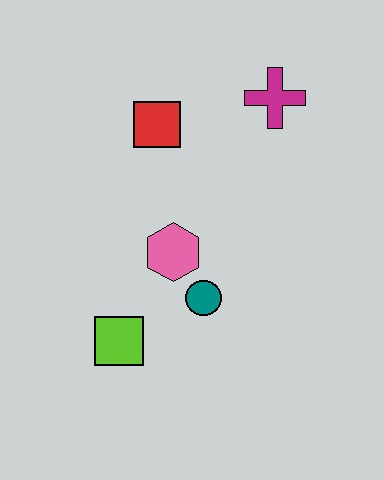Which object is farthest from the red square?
The lime square is farthest from the red square.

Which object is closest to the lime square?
The teal circle is closest to the lime square.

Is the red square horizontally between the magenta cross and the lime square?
Yes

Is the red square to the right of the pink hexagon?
No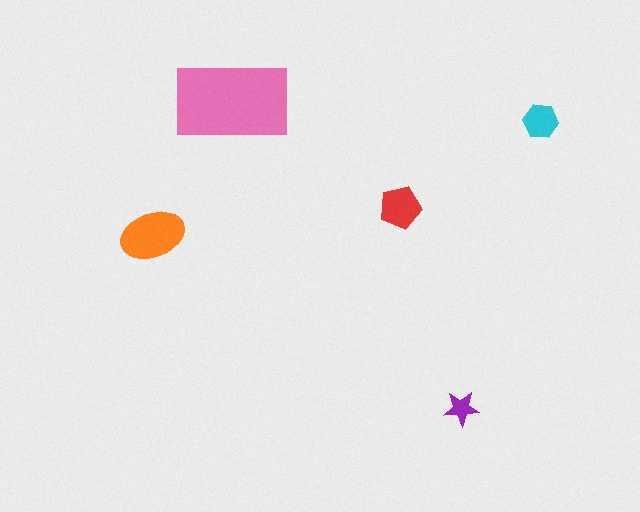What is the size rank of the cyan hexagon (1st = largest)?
4th.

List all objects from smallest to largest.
The purple star, the cyan hexagon, the red pentagon, the orange ellipse, the pink rectangle.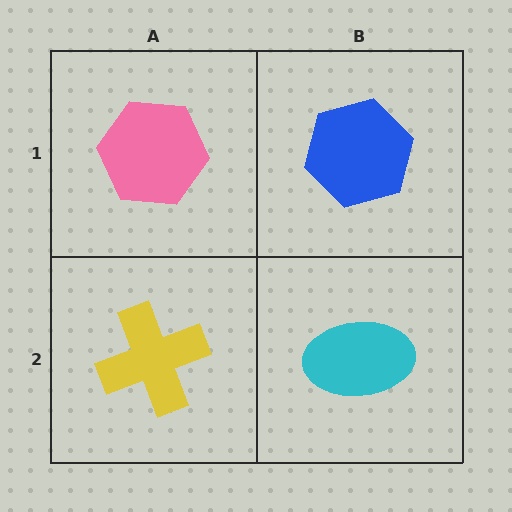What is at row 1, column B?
A blue hexagon.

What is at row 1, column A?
A pink hexagon.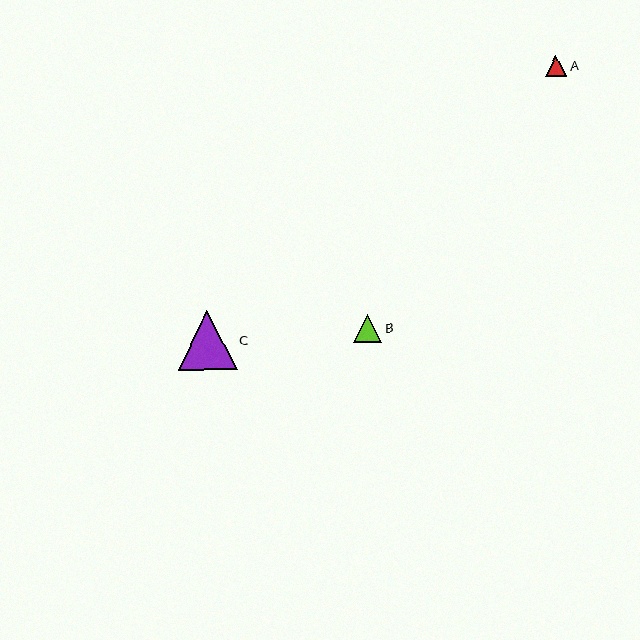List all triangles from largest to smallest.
From largest to smallest: C, B, A.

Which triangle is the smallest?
Triangle A is the smallest with a size of approximately 21 pixels.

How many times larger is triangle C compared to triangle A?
Triangle C is approximately 2.8 times the size of triangle A.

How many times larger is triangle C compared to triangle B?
Triangle C is approximately 2.1 times the size of triangle B.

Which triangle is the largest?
Triangle C is the largest with a size of approximately 59 pixels.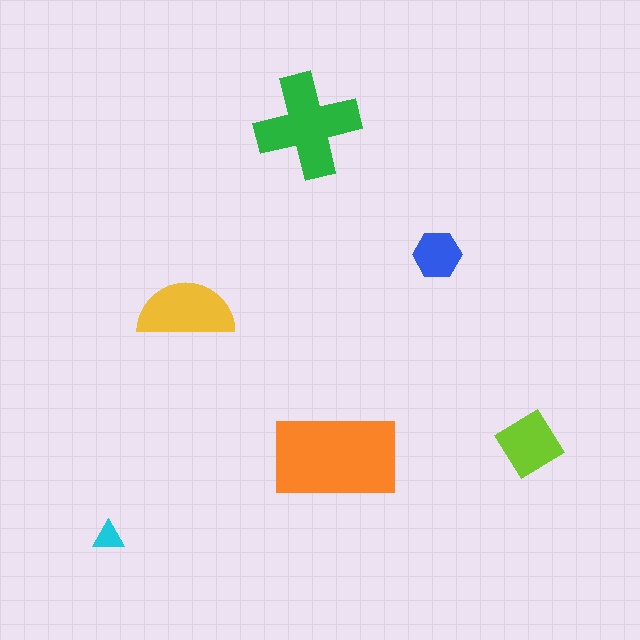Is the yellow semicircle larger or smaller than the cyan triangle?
Larger.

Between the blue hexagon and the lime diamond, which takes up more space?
The lime diamond.